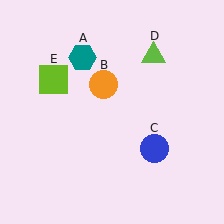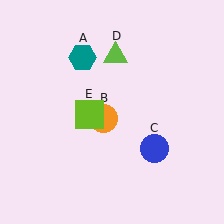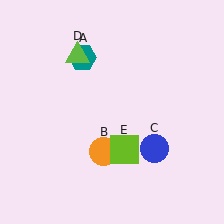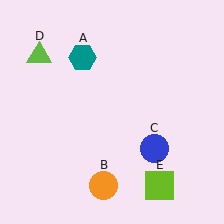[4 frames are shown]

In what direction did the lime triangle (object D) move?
The lime triangle (object D) moved left.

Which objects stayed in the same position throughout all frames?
Teal hexagon (object A) and blue circle (object C) remained stationary.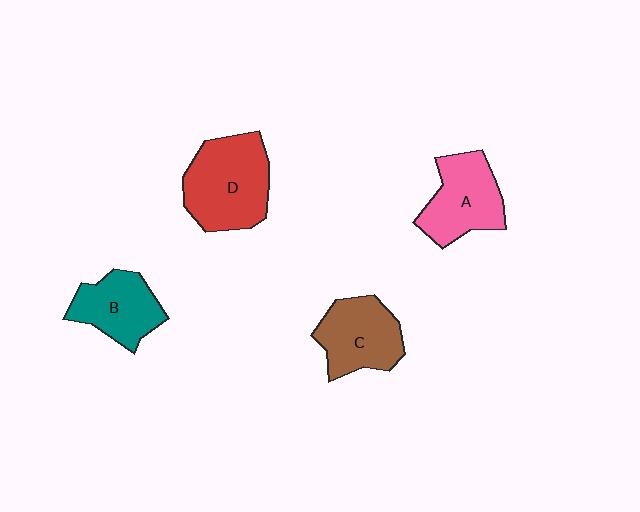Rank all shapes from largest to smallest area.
From largest to smallest: D (red), A (pink), C (brown), B (teal).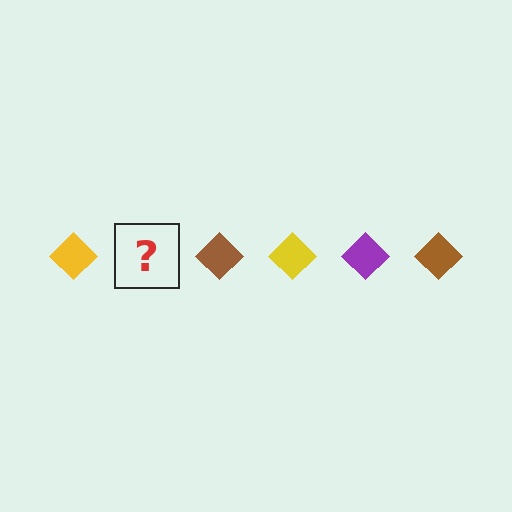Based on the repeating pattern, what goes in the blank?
The blank should be a purple diamond.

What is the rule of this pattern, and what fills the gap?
The rule is that the pattern cycles through yellow, purple, brown diamonds. The gap should be filled with a purple diamond.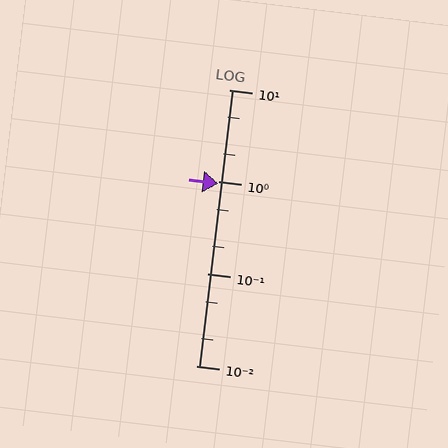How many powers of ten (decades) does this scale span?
The scale spans 3 decades, from 0.01 to 10.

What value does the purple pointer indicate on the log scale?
The pointer indicates approximately 0.95.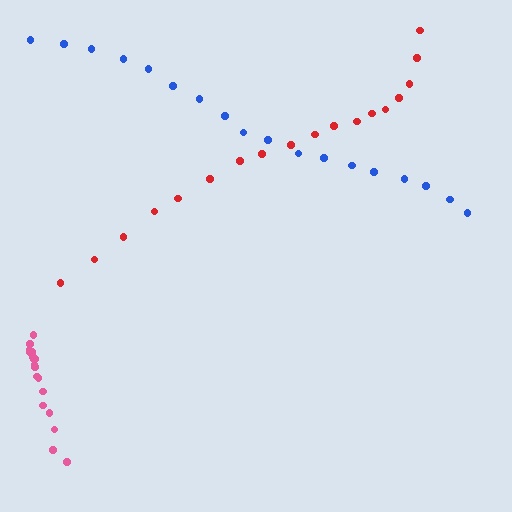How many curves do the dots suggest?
There are 3 distinct paths.